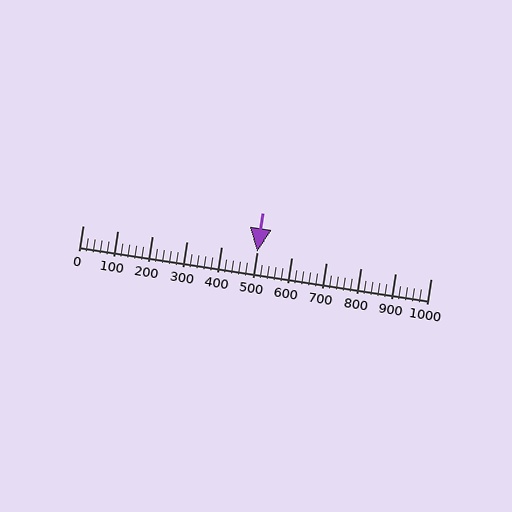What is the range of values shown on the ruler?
The ruler shows values from 0 to 1000.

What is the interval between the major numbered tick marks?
The major tick marks are spaced 100 units apart.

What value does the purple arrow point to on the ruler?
The purple arrow points to approximately 500.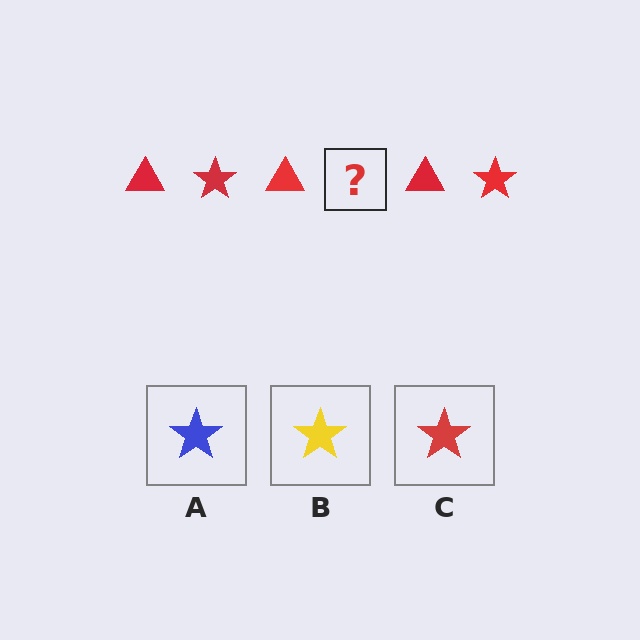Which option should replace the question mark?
Option C.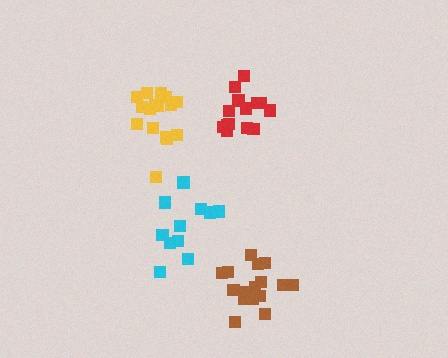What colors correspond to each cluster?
The clusters are colored: cyan, yellow, brown, red.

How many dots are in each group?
Group 1: 11 dots, Group 2: 16 dots, Group 3: 17 dots, Group 4: 14 dots (58 total).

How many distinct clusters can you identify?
There are 4 distinct clusters.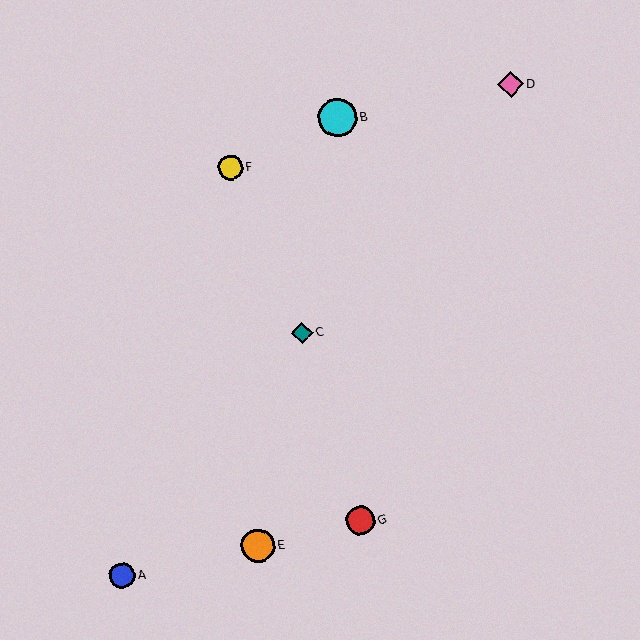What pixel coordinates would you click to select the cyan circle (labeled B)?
Click at (338, 118) to select the cyan circle B.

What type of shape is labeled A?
Shape A is a blue circle.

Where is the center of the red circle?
The center of the red circle is at (360, 521).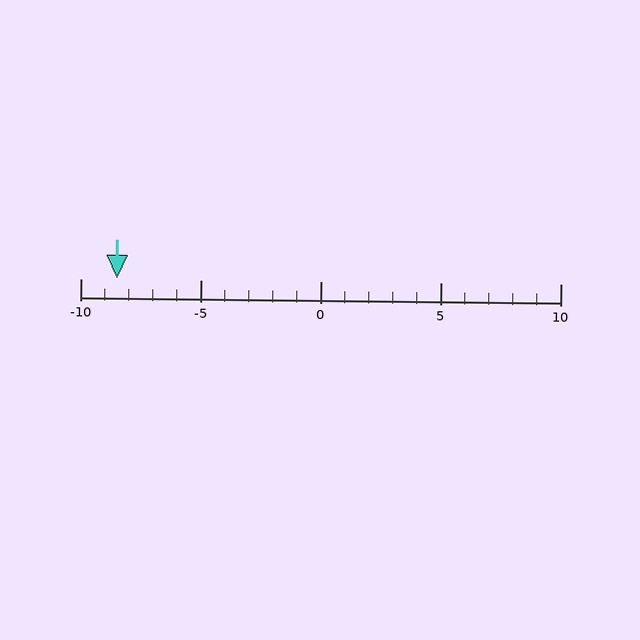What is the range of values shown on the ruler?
The ruler shows values from -10 to 10.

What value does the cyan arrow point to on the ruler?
The cyan arrow points to approximately -8.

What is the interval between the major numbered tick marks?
The major tick marks are spaced 5 units apart.